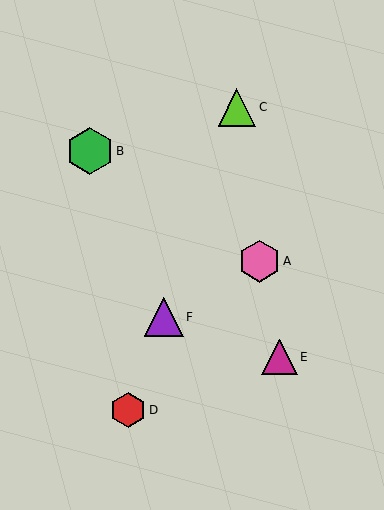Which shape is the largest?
The green hexagon (labeled B) is the largest.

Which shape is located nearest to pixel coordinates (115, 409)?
The red hexagon (labeled D) at (128, 410) is nearest to that location.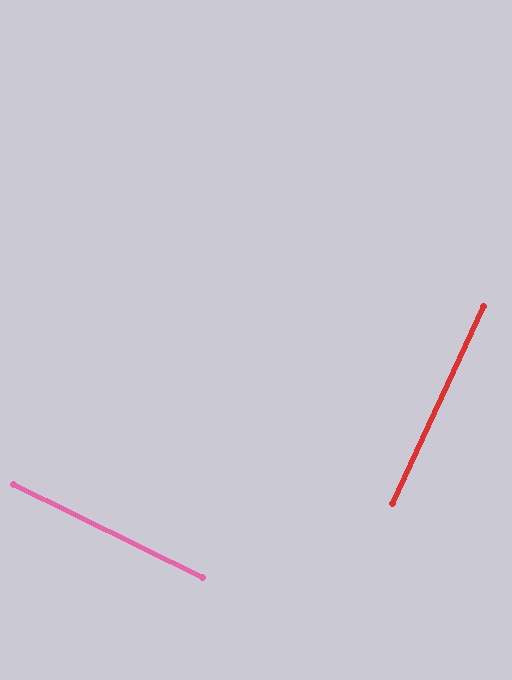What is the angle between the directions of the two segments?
Approximately 89 degrees.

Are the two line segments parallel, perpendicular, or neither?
Perpendicular — they meet at approximately 89°.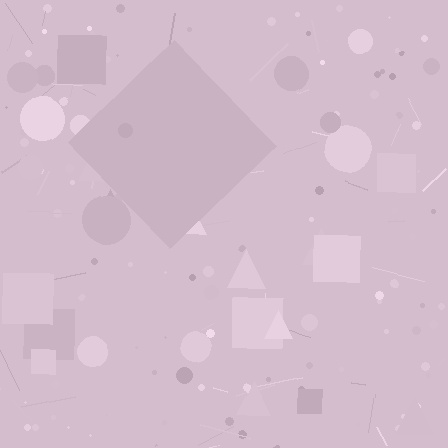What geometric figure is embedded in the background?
A diamond is embedded in the background.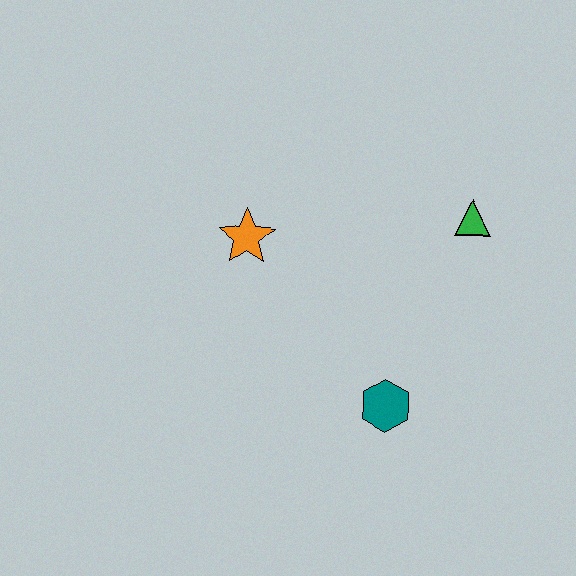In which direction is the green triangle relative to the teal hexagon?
The green triangle is above the teal hexagon.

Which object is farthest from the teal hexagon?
The orange star is farthest from the teal hexagon.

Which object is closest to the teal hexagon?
The green triangle is closest to the teal hexagon.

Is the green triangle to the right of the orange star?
Yes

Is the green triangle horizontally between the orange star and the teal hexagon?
No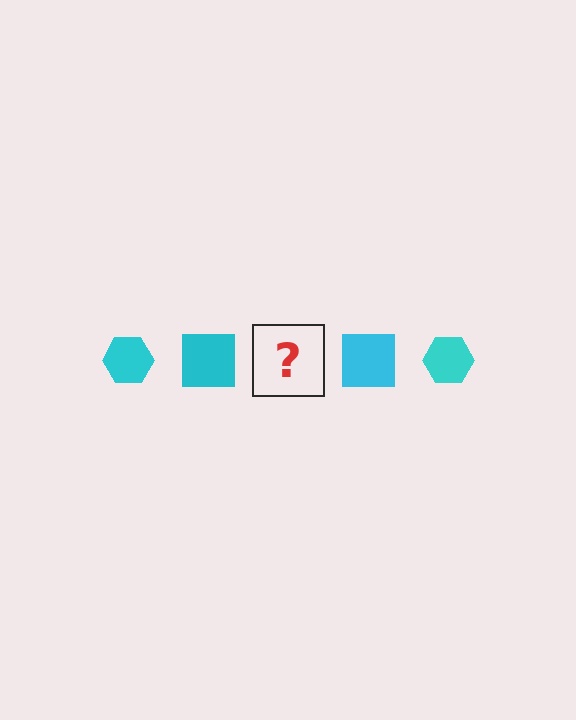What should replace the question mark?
The question mark should be replaced with a cyan hexagon.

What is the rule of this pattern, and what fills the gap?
The rule is that the pattern cycles through hexagon, square shapes in cyan. The gap should be filled with a cyan hexagon.